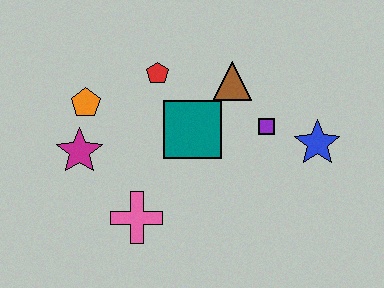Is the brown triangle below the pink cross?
No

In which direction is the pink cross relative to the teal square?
The pink cross is below the teal square.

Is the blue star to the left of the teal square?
No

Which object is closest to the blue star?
The purple square is closest to the blue star.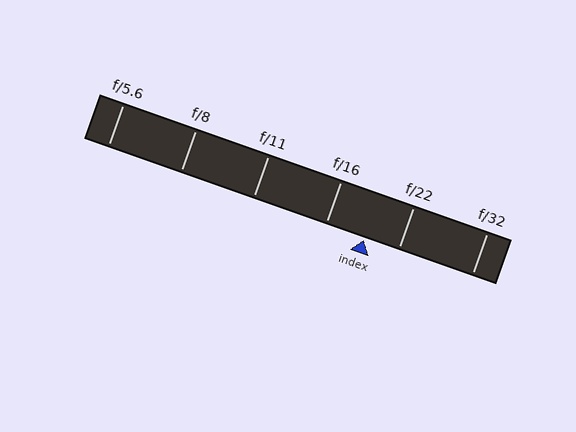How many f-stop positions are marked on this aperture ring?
There are 6 f-stop positions marked.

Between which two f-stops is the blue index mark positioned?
The index mark is between f/16 and f/22.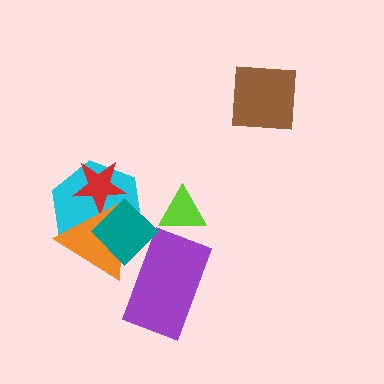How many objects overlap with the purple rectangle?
2 objects overlap with the purple rectangle.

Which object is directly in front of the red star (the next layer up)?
The orange triangle is directly in front of the red star.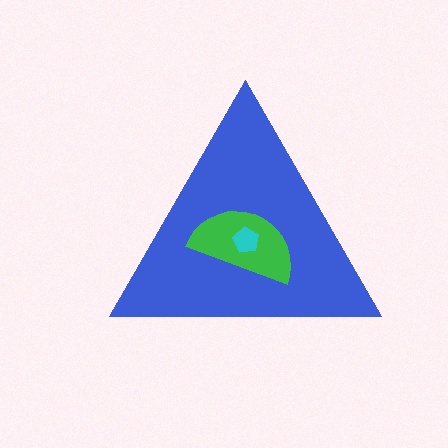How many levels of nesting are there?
3.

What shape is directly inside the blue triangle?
The green semicircle.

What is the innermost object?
The cyan pentagon.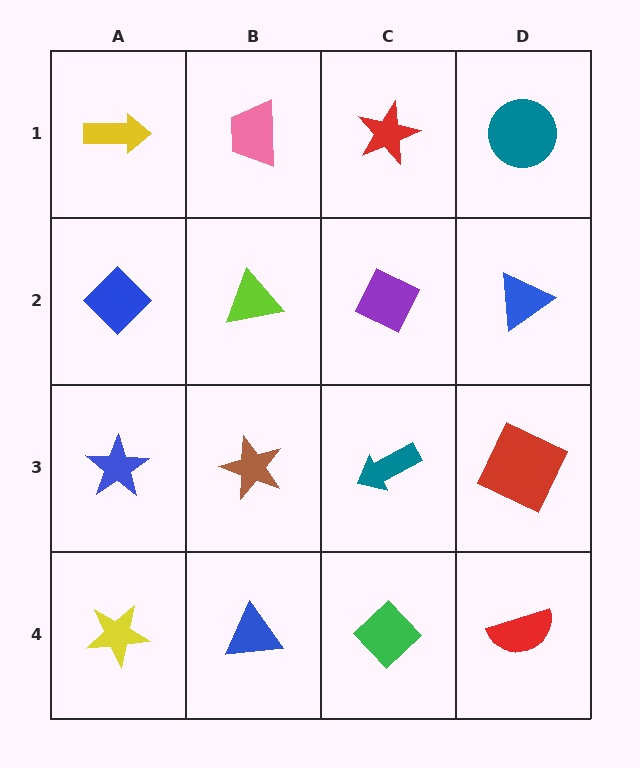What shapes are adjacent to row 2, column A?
A yellow arrow (row 1, column A), a blue star (row 3, column A), a lime triangle (row 2, column B).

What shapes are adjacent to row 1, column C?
A purple diamond (row 2, column C), a pink trapezoid (row 1, column B), a teal circle (row 1, column D).